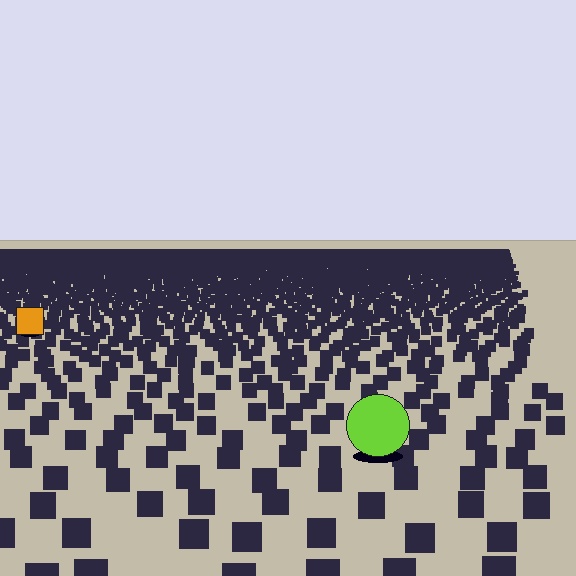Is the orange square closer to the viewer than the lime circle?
No. The lime circle is closer — you can tell from the texture gradient: the ground texture is coarser near it.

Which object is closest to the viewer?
The lime circle is closest. The texture marks near it are larger and more spread out.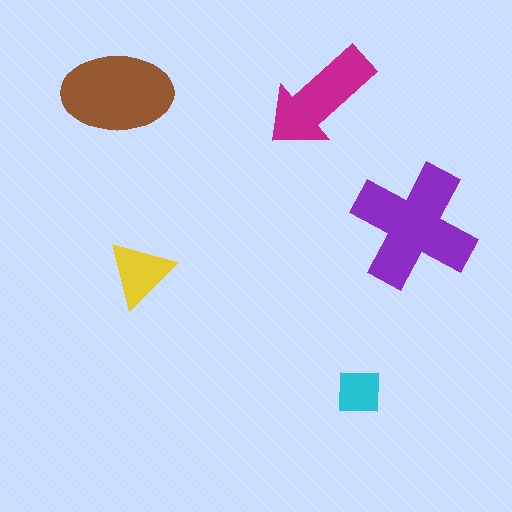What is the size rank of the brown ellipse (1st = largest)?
2nd.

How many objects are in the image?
There are 5 objects in the image.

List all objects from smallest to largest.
The cyan square, the yellow triangle, the magenta arrow, the brown ellipse, the purple cross.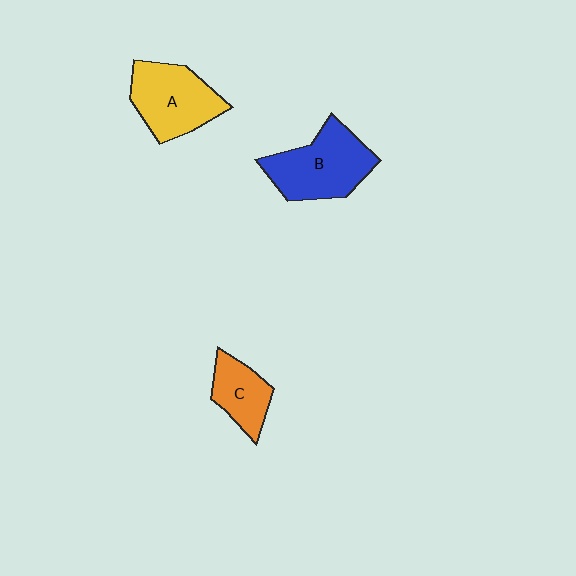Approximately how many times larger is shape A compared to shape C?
Approximately 1.6 times.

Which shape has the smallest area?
Shape C (orange).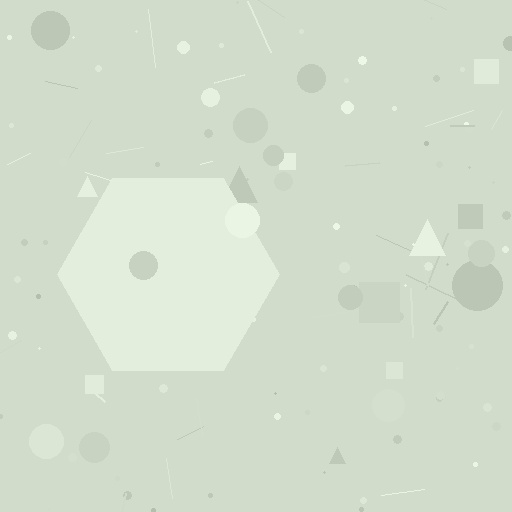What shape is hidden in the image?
A hexagon is hidden in the image.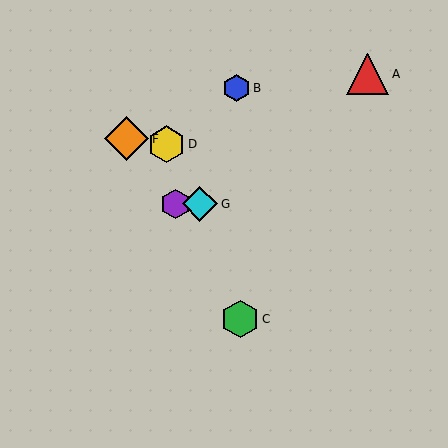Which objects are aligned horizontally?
Objects E, G are aligned horizontally.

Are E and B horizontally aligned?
No, E is at y≈204 and B is at y≈88.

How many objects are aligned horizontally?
2 objects (E, G) are aligned horizontally.